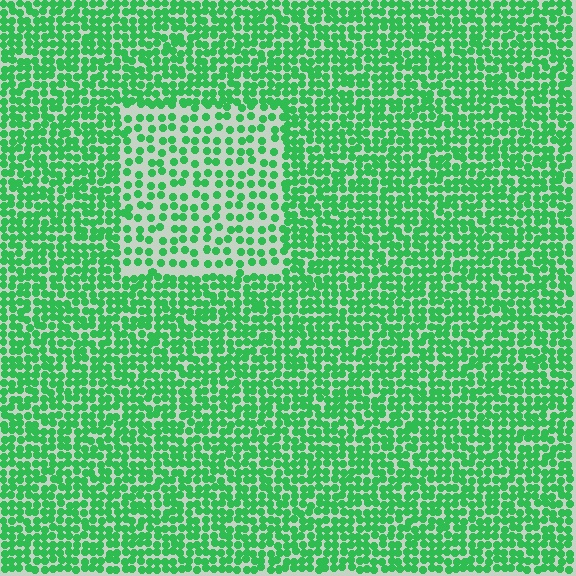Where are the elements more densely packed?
The elements are more densely packed outside the rectangle boundary.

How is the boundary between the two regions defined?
The boundary is defined by a change in element density (approximately 1.9x ratio). All elements are the same color, size, and shape.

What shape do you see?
I see a rectangle.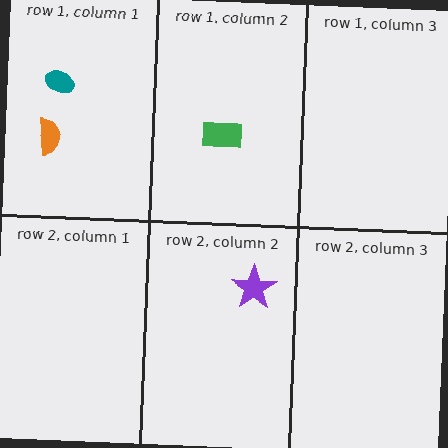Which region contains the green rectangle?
The row 1, column 2 region.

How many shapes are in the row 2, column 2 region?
1.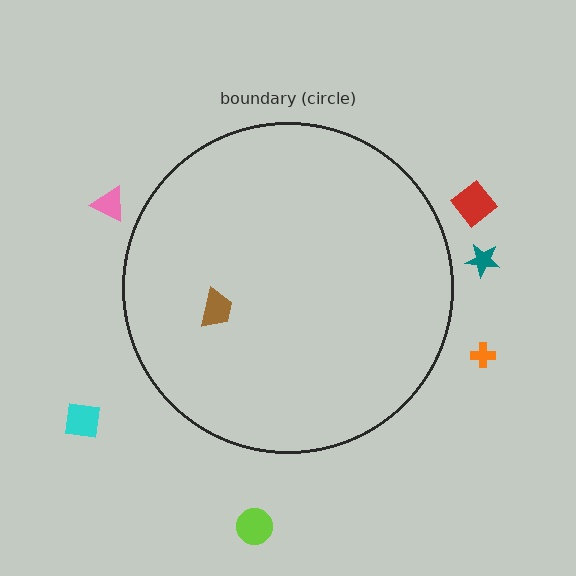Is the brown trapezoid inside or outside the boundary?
Inside.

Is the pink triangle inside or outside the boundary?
Outside.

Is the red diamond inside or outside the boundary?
Outside.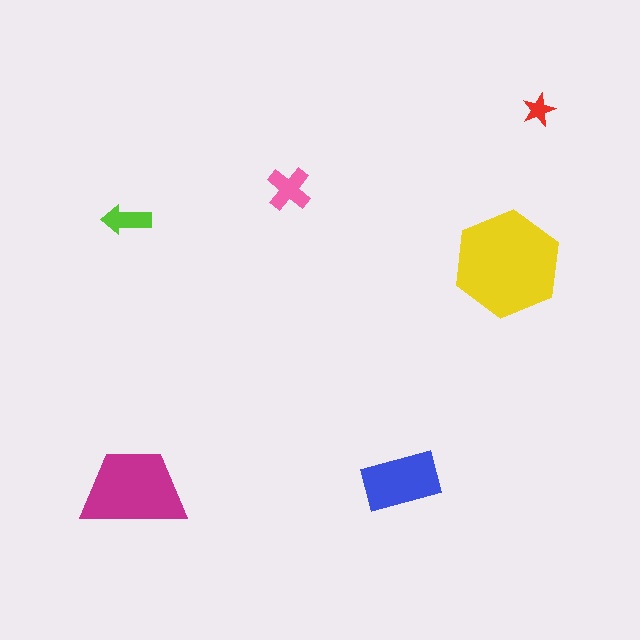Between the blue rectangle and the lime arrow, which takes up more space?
The blue rectangle.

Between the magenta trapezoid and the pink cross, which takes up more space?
The magenta trapezoid.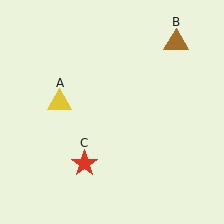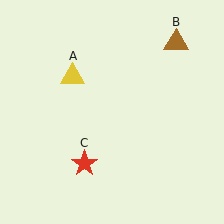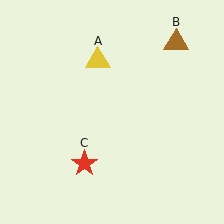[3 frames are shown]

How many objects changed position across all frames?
1 object changed position: yellow triangle (object A).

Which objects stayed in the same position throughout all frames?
Brown triangle (object B) and red star (object C) remained stationary.